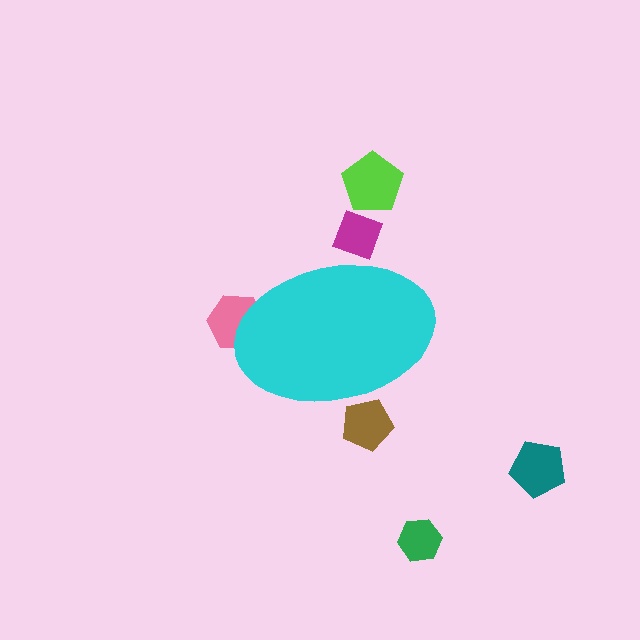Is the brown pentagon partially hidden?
Yes, the brown pentagon is partially hidden behind the cyan ellipse.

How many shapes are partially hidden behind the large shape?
3 shapes are partially hidden.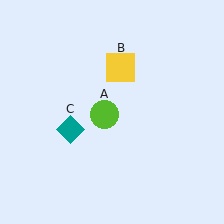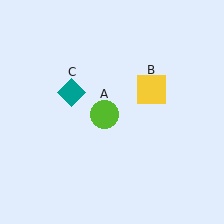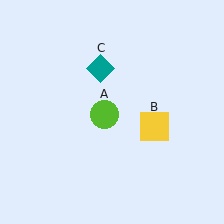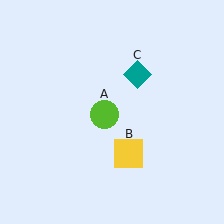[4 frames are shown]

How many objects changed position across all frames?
2 objects changed position: yellow square (object B), teal diamond (object C).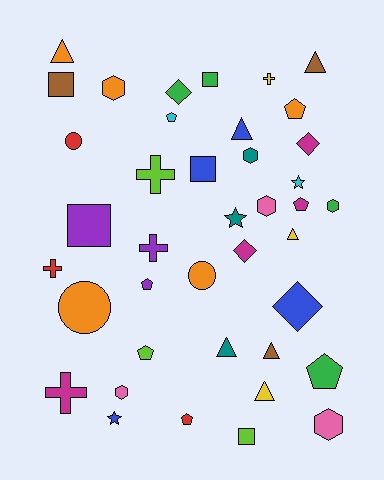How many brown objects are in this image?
There are 3 brown objects.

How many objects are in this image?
There are 40 objects.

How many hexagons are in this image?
There are 6 hexagons.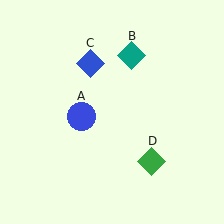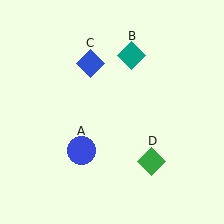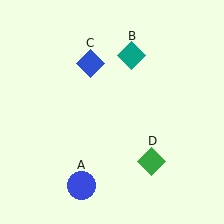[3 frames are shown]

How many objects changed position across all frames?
1 object changed position: blue circle (object A).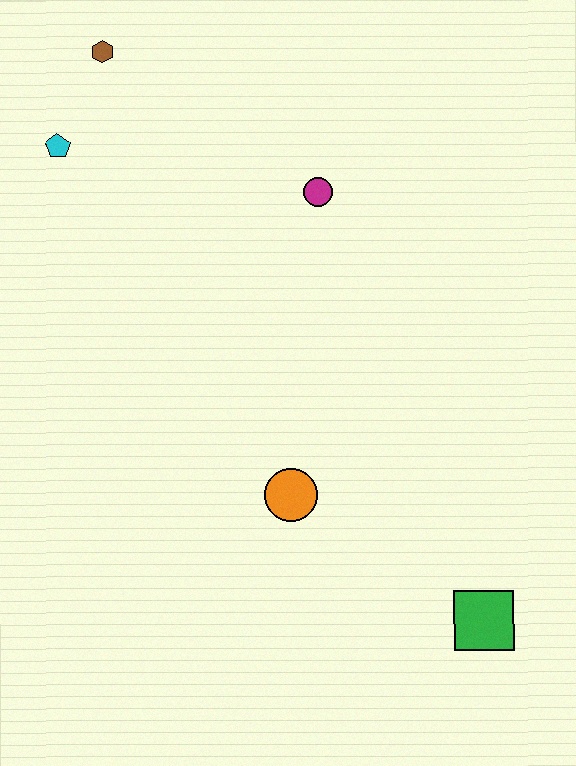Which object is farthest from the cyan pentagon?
The green square is farthest from the cyan pentagon.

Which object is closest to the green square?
The orange circle is closest to the green square.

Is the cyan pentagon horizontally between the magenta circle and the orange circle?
No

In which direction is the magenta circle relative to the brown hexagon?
The magenta circle is to the right of the brown hexagon.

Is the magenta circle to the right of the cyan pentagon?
Yes